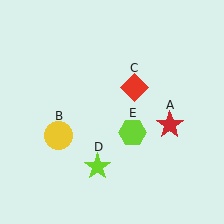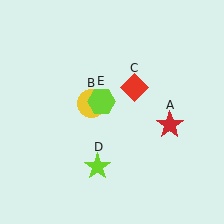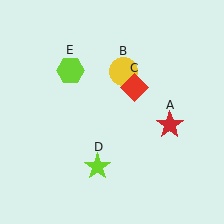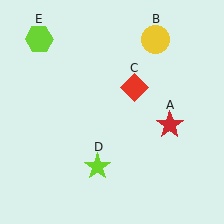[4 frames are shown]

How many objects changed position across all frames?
2 objects changed position: yellow circle (object B), lime hexagon (object E).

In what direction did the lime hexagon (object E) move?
The lime hexagon (object E) moved up and to the left.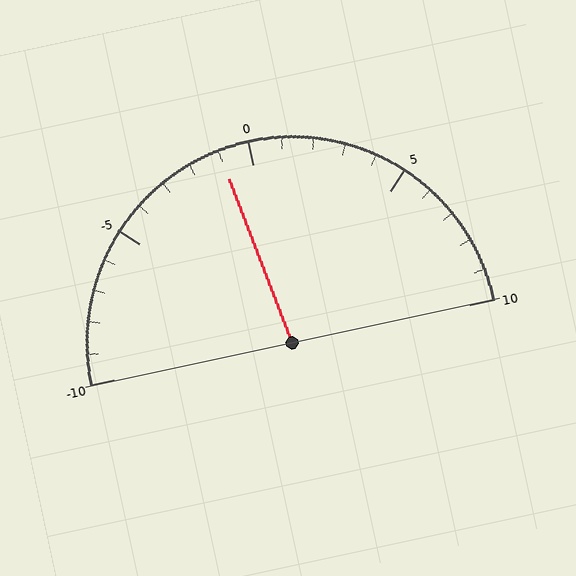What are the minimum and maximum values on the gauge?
The gauge ranges from -10 to 10.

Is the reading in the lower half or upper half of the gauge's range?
The reading is in the lower half of the range (-10 to 10).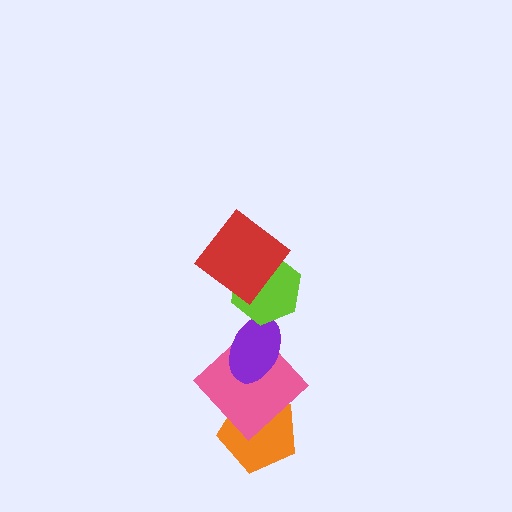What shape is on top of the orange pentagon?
The pink diamond is on top of the orange pentagon.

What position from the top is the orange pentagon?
The orange pentagon is 5th from the top.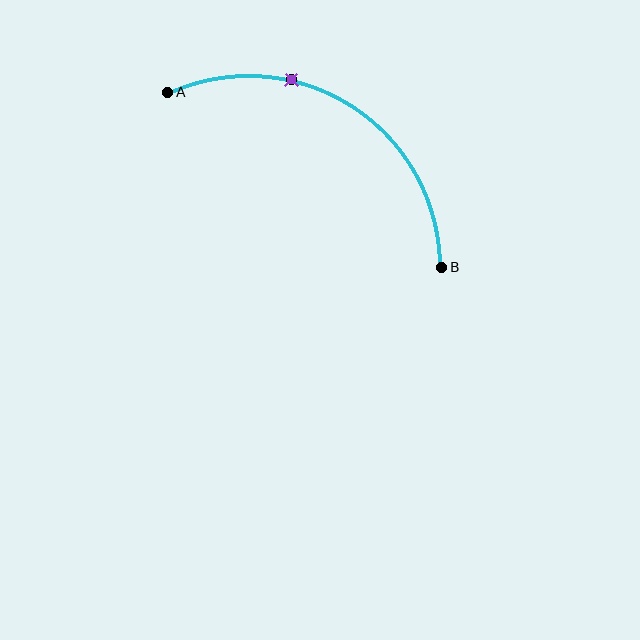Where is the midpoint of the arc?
The arc midpoint is the point on the curve farthest from the straight line joining A and B. It sits above that line.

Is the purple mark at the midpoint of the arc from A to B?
No. The purple mark lies on the arc but is closer to endpoint A. The arc midpoint would be at the point on the curve equidistant along the arc from both A and B.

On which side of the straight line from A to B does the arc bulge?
The arc bulges above the straight line connecting A and B.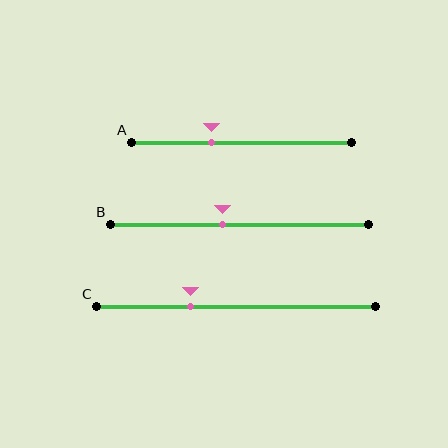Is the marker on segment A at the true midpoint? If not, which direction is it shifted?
No, the marker on segment A is shifted to the left by about 14% of the segment length.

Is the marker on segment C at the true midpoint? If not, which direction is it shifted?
No, the marker on segment C is shifted to the left by about 16% of the segment length.